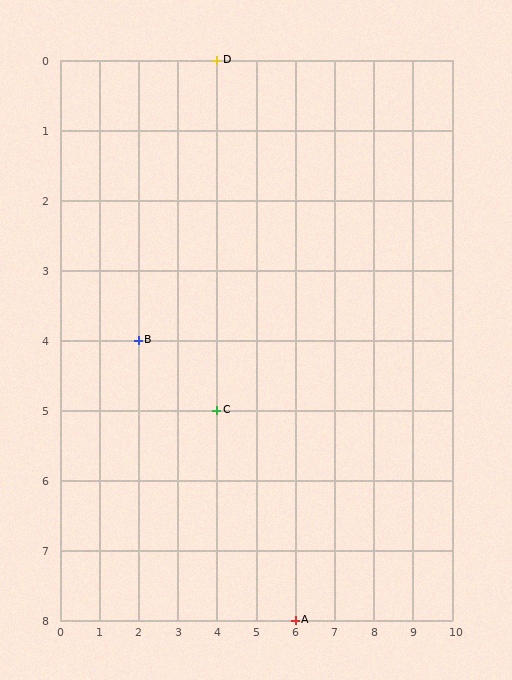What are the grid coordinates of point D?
Point D is at grid coordinates (4, 0).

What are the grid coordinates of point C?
Point C is at grid coordinates (4, 5).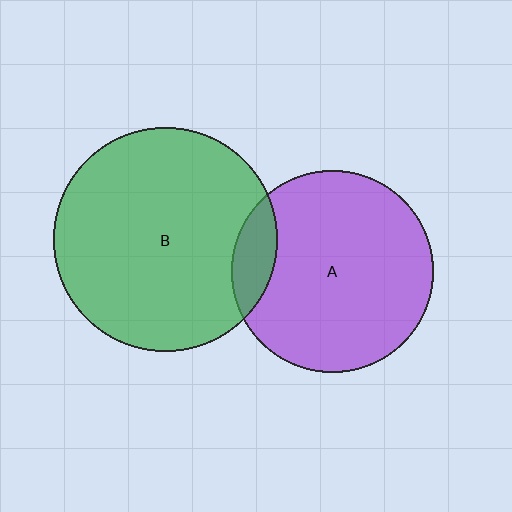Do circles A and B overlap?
Yes.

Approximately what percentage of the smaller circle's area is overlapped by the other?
Approximately 10%.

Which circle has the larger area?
Circle B (green).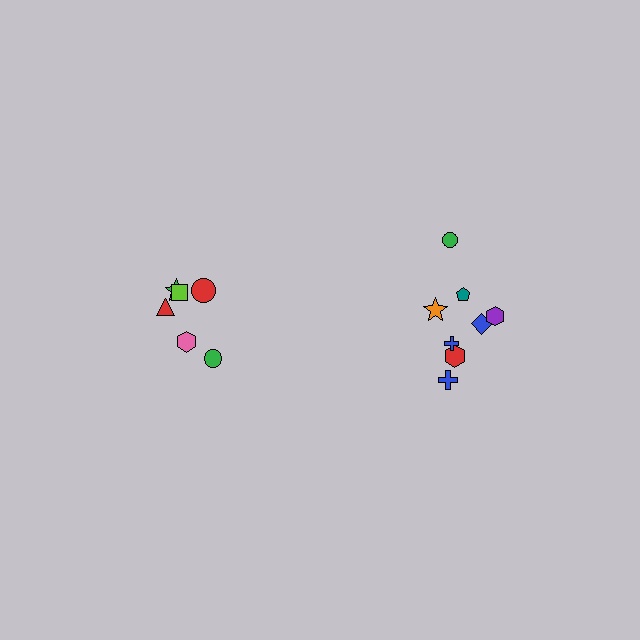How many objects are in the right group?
There are 8 objects.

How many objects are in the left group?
There are 6 objects.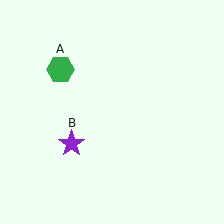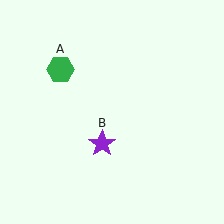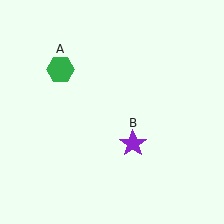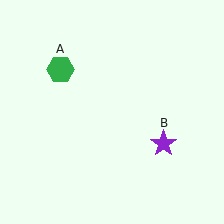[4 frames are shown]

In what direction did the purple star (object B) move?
The purple star (object B) moved right.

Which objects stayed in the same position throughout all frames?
Green hexagon (object A) remained stationary.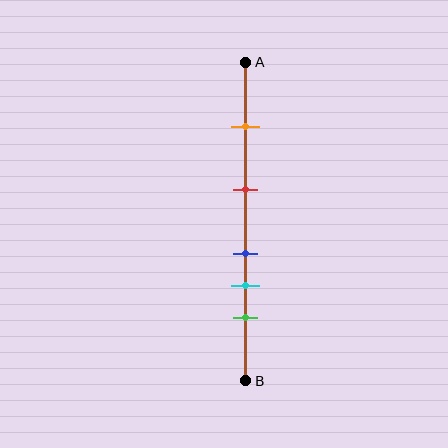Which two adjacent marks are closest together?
The blue and cyan marks are the closest adjacent pair.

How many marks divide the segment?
There are 5 marks dividing the segment.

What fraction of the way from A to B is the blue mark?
The blue mark is approximately 60% (0.6) of the way from A to B.